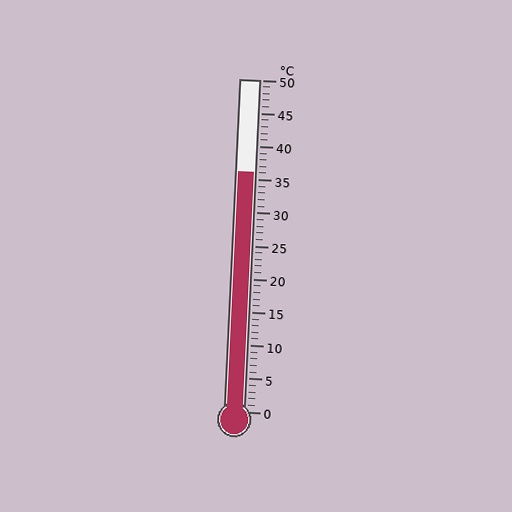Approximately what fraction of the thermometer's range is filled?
The thermometer is filled to approximately 70% of its range.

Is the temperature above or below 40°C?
The temperature is below 40°C.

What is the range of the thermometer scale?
The thermometer scale ranges from 0°C to 50°C.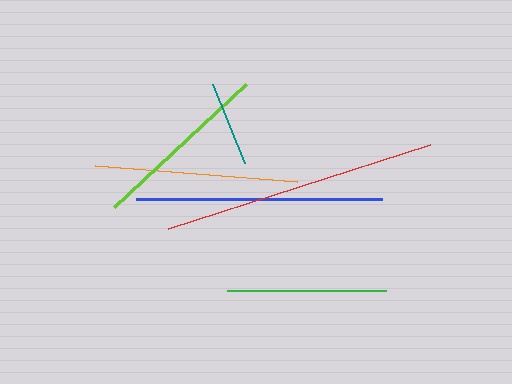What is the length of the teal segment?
The teal segment is approximately 86 pixels long.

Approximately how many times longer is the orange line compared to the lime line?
The orange line is approximately 1.1 times the length of the lime line.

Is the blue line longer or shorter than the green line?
The blue line is longer than the green line.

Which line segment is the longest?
The red line is the longest at approximately 275 pixels.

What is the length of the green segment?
The green segment is approximately 159 pixels long.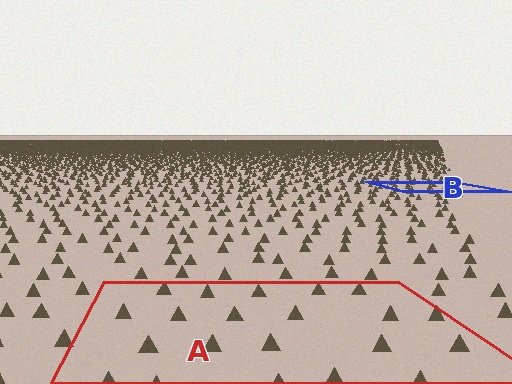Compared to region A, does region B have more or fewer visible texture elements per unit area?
Region B has more texture elements per unit area — they are packed more densely because it is farther away.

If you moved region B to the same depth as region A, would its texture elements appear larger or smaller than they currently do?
They would appear larger. At a closer depth, the same texture elements are projected at a bigger on-screen size.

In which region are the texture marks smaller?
The texture marks are smaller in region B, because it is farther away.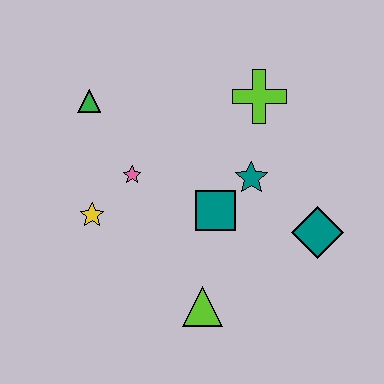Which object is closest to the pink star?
The yellow star is closest to the pink star.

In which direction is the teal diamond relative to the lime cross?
The teal diamond is below the lime cross.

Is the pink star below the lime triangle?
No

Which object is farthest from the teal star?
The green triangle is farthest from the teal star.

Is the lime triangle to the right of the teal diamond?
No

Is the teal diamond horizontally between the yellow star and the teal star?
No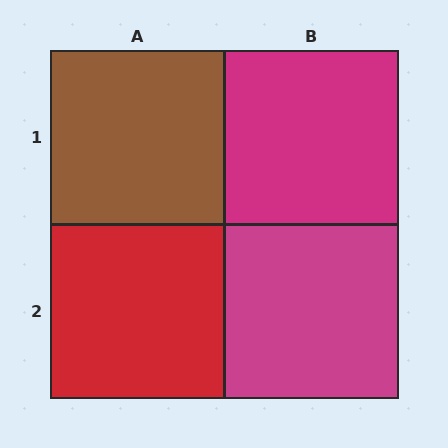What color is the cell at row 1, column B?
Magenta.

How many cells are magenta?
2 cells are magenta.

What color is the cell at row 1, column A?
Brown.